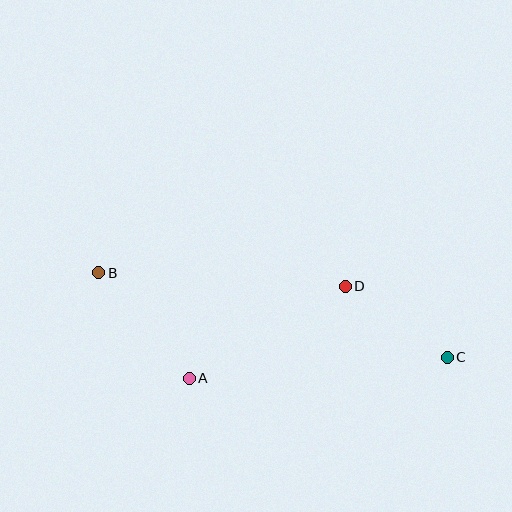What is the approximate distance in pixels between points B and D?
The distance between B and D is approximately 247 pixels.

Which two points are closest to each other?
Points C and D are closest to each other.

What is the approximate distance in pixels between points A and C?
The distance between A and C is approximately 259 pixels.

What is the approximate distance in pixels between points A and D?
The distance between A and D is approximately 181 pixels.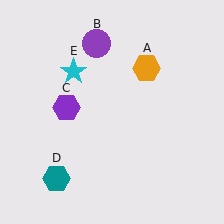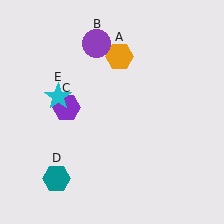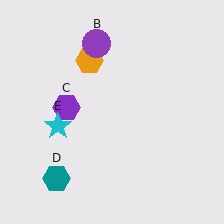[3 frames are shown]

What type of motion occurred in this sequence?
The orange hexagon (object A), cyan star (object E) rotated counterclockwise around the center of the scene.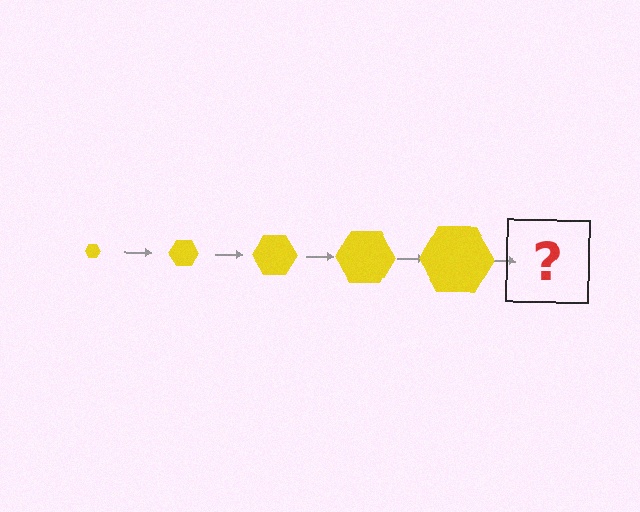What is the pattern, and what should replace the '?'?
The pattern is that the hexagon gets progressively larger each step. The '?' should be a yellow hexagon, larger than the previous one.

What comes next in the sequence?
The next element should be a yellow hexagon, larger than the previous one.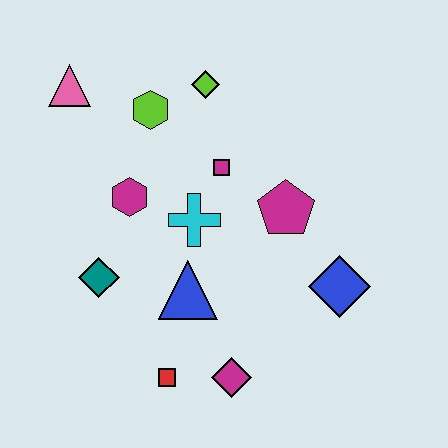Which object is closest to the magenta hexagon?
The cyan cross is closest to the magenta hexagon.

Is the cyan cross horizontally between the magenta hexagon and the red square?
No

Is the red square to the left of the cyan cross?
Yes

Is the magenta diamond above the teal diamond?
No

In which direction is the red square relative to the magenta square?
The red square is below the magenta square.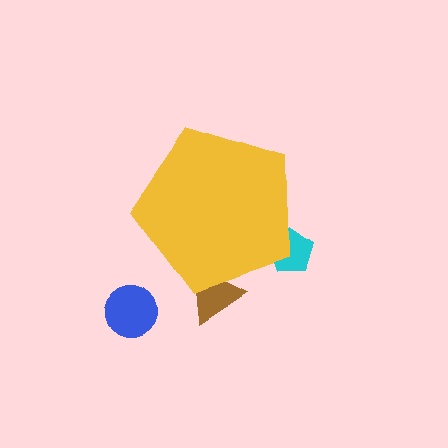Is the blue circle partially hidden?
No, the blue circle is fully visible.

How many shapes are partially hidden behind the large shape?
2 shapes are partially hidden.